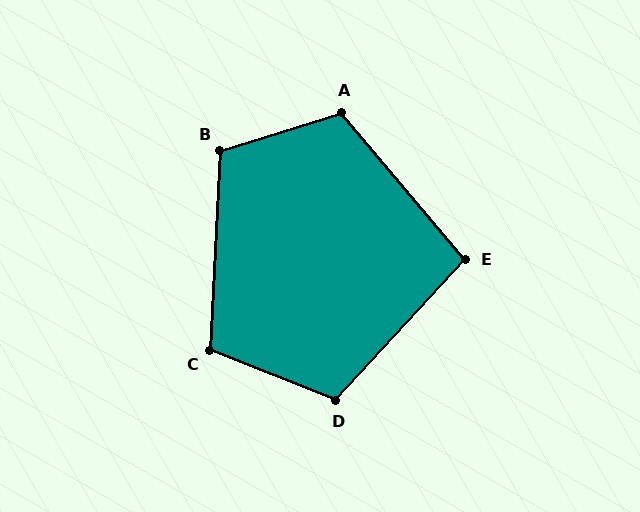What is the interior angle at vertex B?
Approximately 111 degrees (obtuse).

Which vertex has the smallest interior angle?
E, at approximately 97 degrees.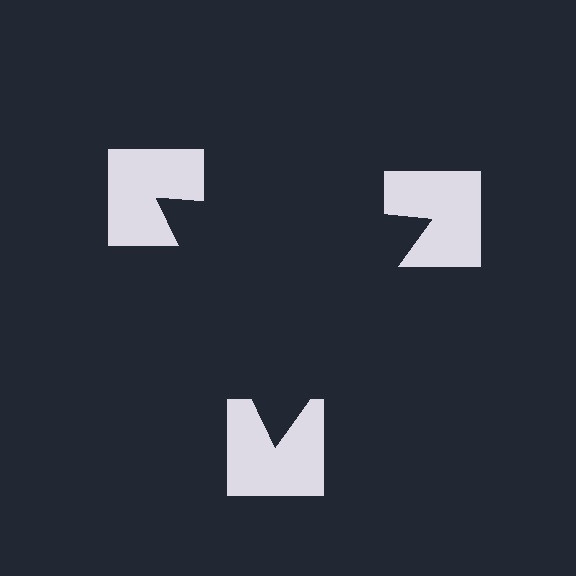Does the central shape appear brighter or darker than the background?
It typically appears slightly darker than the background, even though no actual brightness change is drawn.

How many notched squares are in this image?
There are 3 — one at each vertex of the illusory triangle.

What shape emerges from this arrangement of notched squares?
An illusory triangle — its edges are inferred from the aligned wedge cuts in the notched squares, not physically drawn.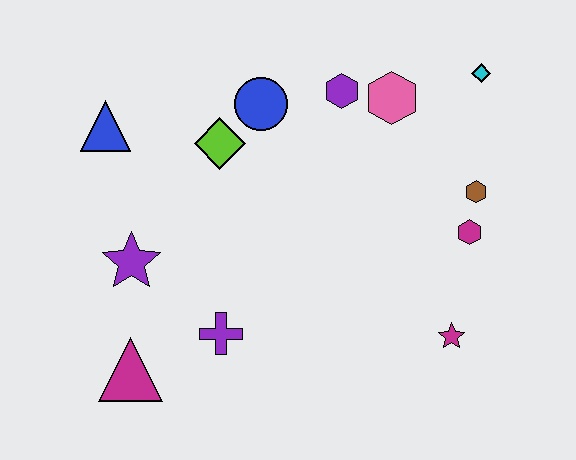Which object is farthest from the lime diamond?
The magenta star is farthest from the lime diamond.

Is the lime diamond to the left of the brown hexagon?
Yes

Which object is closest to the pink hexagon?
The purple hexagon is closest to the pink hexagon.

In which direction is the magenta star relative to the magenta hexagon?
The magenta star is below the magenta hexagon.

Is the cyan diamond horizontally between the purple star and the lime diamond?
No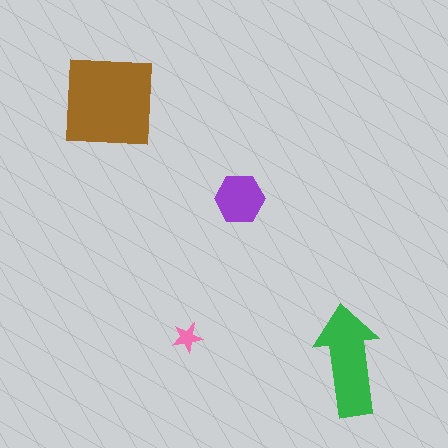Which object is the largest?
The brown square.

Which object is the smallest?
The pink star.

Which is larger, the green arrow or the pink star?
The green arrow.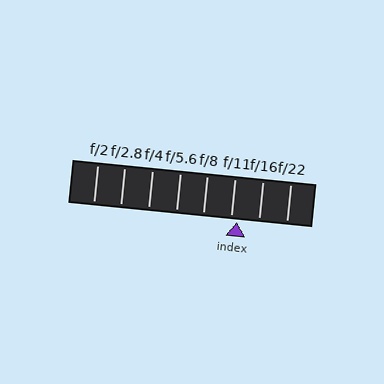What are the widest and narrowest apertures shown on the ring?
The widest aperture shown is f/2 and the narrowest is f/22.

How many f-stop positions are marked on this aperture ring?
There are 8 f-stop positions marked.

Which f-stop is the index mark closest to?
The index mark is closest to f/11.